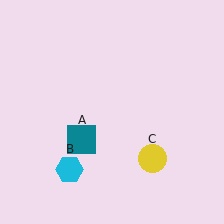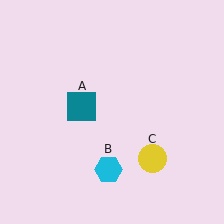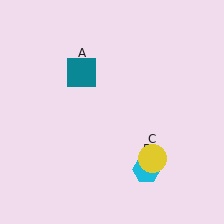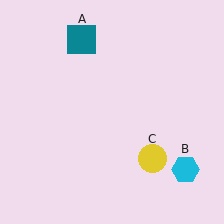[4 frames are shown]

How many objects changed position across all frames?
2 objects changed position: teal square (object A), cyan hexagon (object B).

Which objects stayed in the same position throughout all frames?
Yellow circle (object C) remained stationary.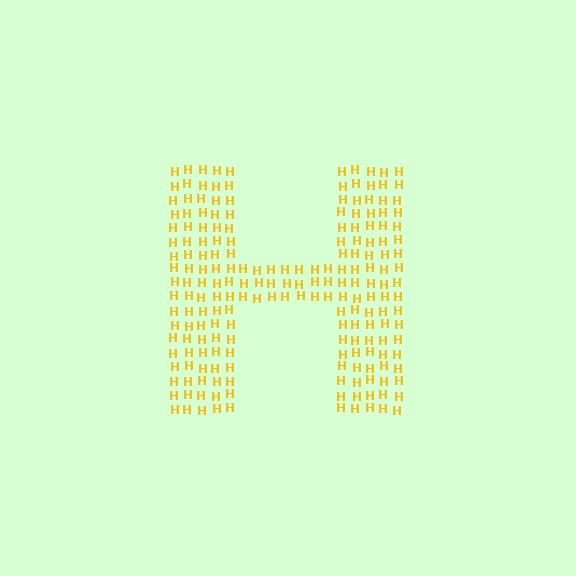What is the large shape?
The large shape is the letter H.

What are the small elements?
The small elements are letter H's.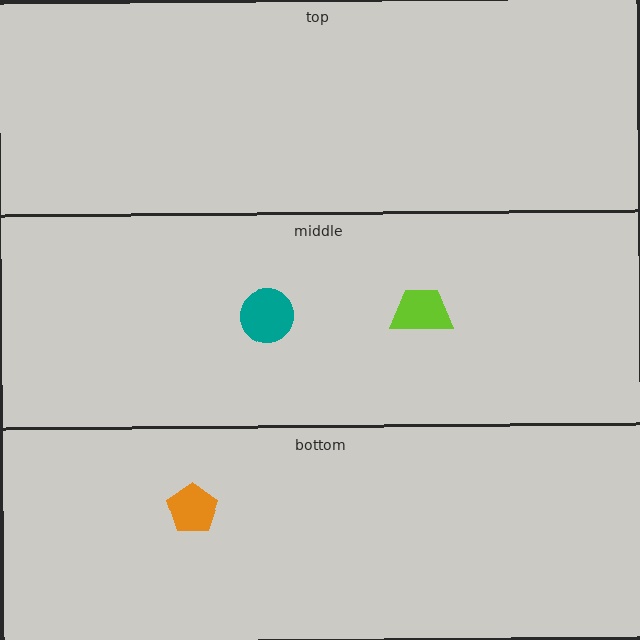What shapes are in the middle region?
The teal circle, the lime trapezoid.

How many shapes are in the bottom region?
1.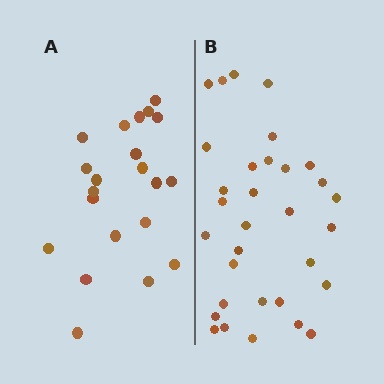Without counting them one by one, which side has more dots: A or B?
Region B (the right region) has more dots.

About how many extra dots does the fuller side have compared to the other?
Region B has roughly 12 or so more dots than region A.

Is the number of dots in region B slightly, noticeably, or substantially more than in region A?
Region B has substantially more. The ratio is roughly 1.5 to 1.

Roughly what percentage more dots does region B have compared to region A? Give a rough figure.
About 50% more.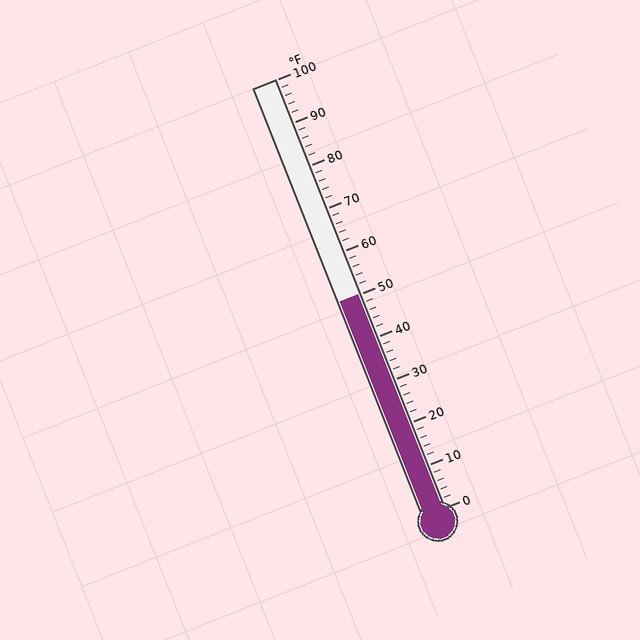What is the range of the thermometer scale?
The thermometer scale ranges from 0°F to 100°F.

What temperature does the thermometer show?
The thermometer shows approximately 50°F.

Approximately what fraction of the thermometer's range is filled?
The thermometer is filled to approximately 50% of its range.